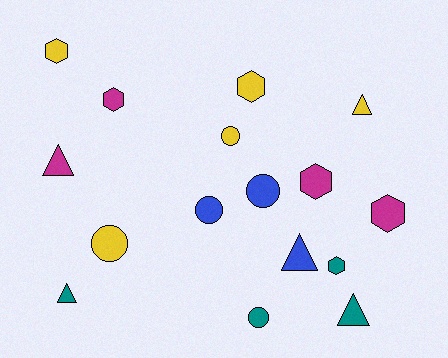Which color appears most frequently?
Yellow, with 5 objects.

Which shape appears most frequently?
Hexagon, with 6 objects.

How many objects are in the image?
There are 16 objects.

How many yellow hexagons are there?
There are 2 yellow hexagons.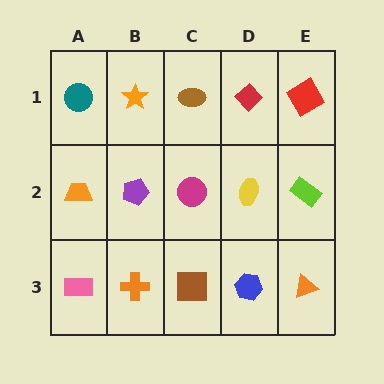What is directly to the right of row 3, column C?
A blue hexagon.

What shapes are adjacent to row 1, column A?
An orange trapezoid (row 2, column A), an orange star (row 1, column B).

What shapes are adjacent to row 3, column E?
A lime rectangle (row 2, column E), a blue hexagon (row 3, column D).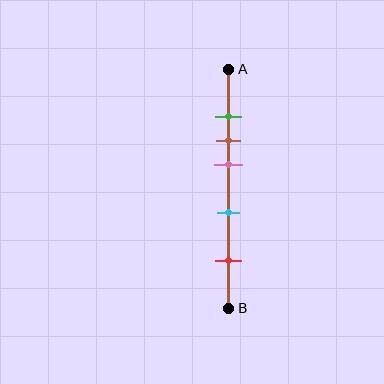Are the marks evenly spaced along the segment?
No, the marks are not evenly spaced.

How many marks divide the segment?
There are 5 marks dividing the segment.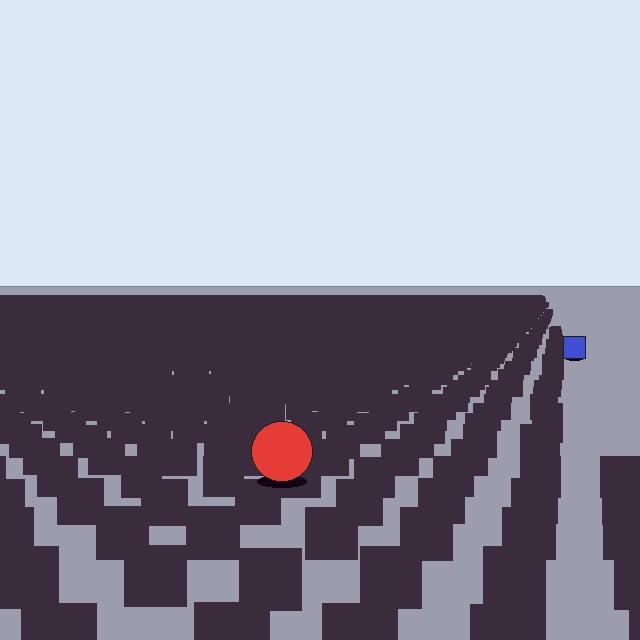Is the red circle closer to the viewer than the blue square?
Yes. The red circle is closer — you can tell from the texture gradient: the ground texture is coarser near it.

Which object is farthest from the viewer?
The blue square is farthest from the viewer. It appears smaller and the ground texture around it is denser.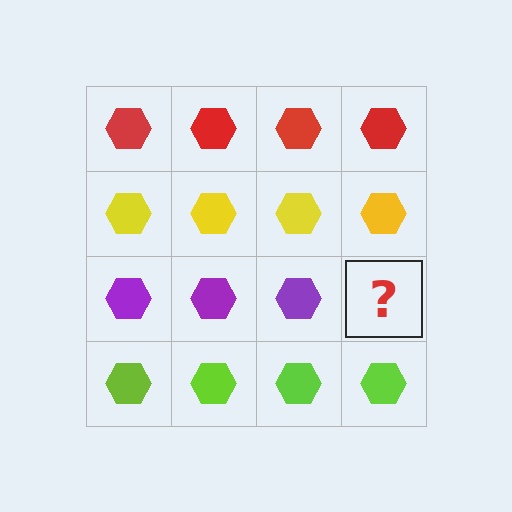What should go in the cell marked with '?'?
The missing cell should contain a purple hexagon.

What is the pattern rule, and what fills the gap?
The rule is that each row has a consistent color. The gap should be filled with a purple hexagon.